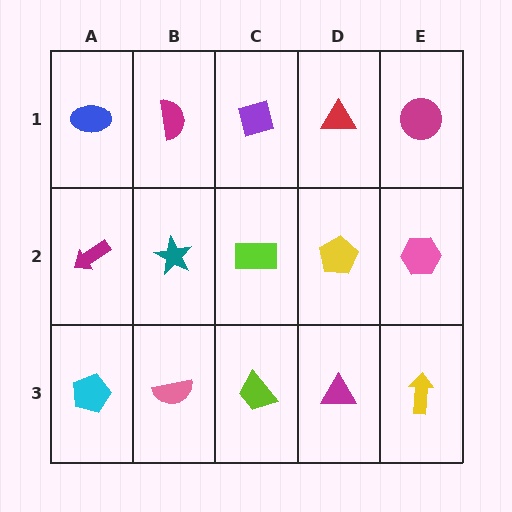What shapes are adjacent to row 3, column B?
A teal star (row 2, column B), a cyan pentagon (row 3, column A), a lime trapezoid (row 3, column C).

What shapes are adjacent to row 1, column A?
A magenta arrow (row 2, column A), a magenta semicircle (row 1, column B).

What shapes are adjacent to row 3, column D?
A yellow pentagon (row 2, column D), a lime trapezoid (row 3, column C), a yellow arrow (row 3, column E).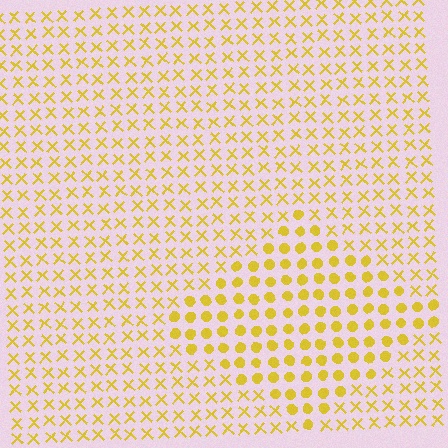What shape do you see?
I see a diamond.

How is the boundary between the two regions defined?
The boundary is defined by a change in element shape: circles inside vs. X marks outside. All elements share the same color and spacing.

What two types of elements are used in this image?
The image uses circles inside the diamond region and X marks outside it.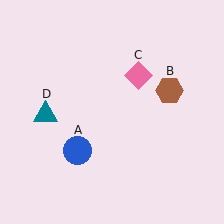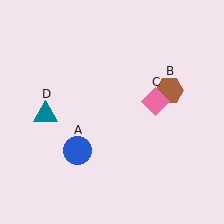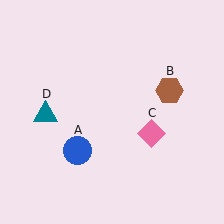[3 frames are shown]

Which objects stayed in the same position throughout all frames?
Blue circle (object A) and brown hexagon (object B) and teal triangle (object D) remained stationary.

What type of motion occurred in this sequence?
The pink diamond (object C) rotated clockwise around the center of the scene.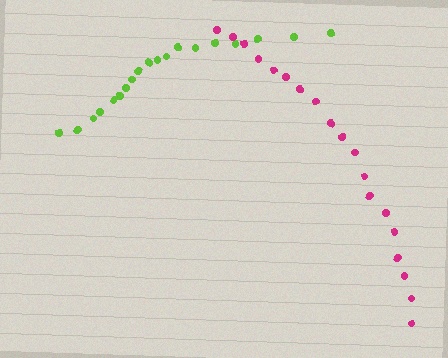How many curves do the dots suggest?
There are 2 distinct paths.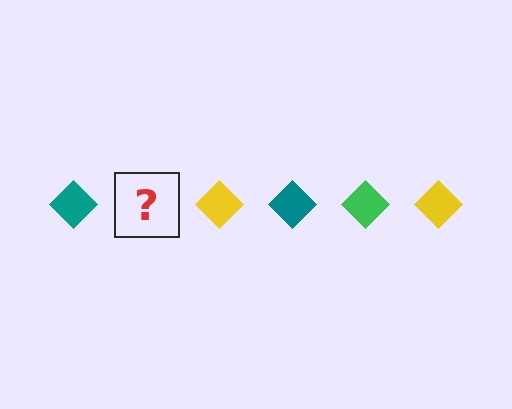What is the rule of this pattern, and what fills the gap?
The rule is that the pattern cycles through teal, green, yellow diamonds. The gap should be filled with a green diamond.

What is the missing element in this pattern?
The missing element is a green diamond.